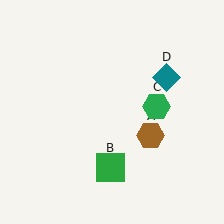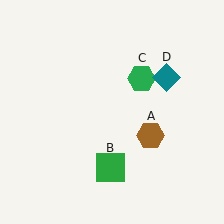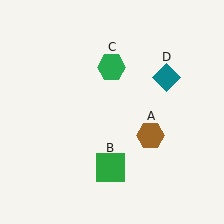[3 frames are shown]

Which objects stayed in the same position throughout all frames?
Brown hexagon (object A) and green square (object B) and teal diamond (object D) remained stationary.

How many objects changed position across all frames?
1 object changed position: green hexagon (object C).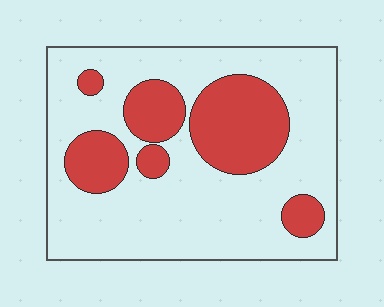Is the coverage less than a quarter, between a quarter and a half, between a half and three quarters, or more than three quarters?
Between a quarter and a half.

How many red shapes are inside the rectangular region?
6.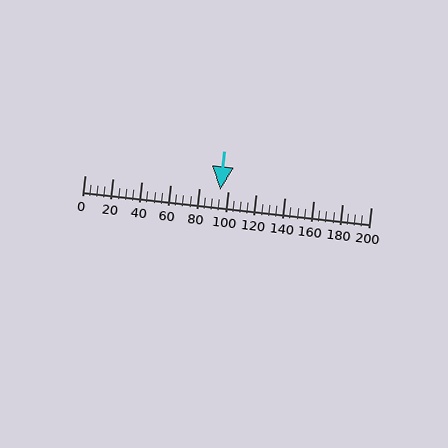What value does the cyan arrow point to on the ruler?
The cyan arrow points to approximately 95.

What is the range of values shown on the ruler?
The ruler shows values from 0 to 200.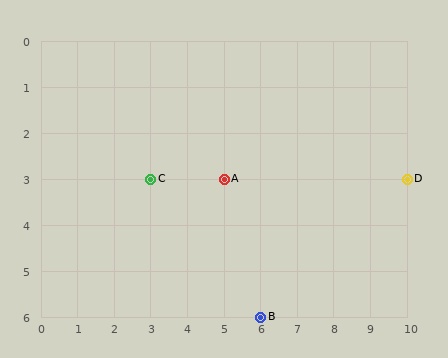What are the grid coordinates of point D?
Point D is at grid coordinates (10, 3).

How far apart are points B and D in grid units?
Points B and D are 4 columns and 3 rows apart (about 5.0 grid units diagonally).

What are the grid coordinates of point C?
Point C is at grid coordinates (3, 3).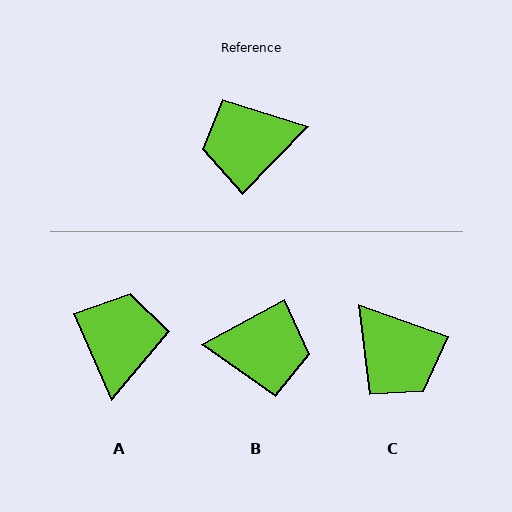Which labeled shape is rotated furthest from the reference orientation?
B, about 162 degrees away.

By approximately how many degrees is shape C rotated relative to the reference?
Approximately 114 degrees counter-clockwise.